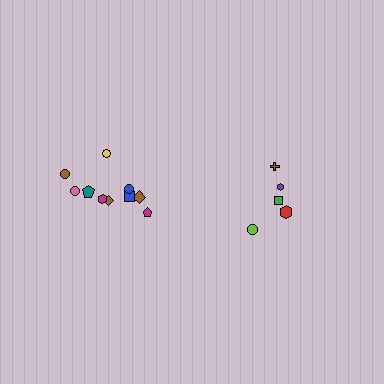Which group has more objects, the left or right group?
The left group.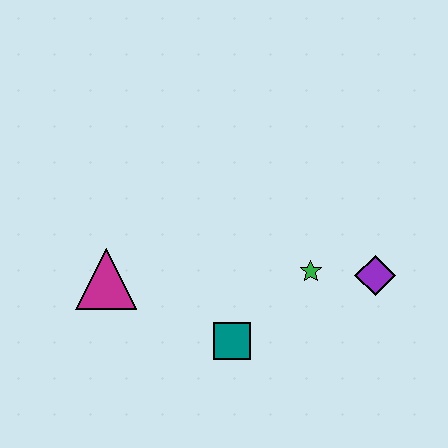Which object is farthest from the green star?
The magenta triangle is farthest from the green star.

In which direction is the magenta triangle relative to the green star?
The magenta triangle is to the left of the green star.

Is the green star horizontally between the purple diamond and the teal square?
Yes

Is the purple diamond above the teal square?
Yes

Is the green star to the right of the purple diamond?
No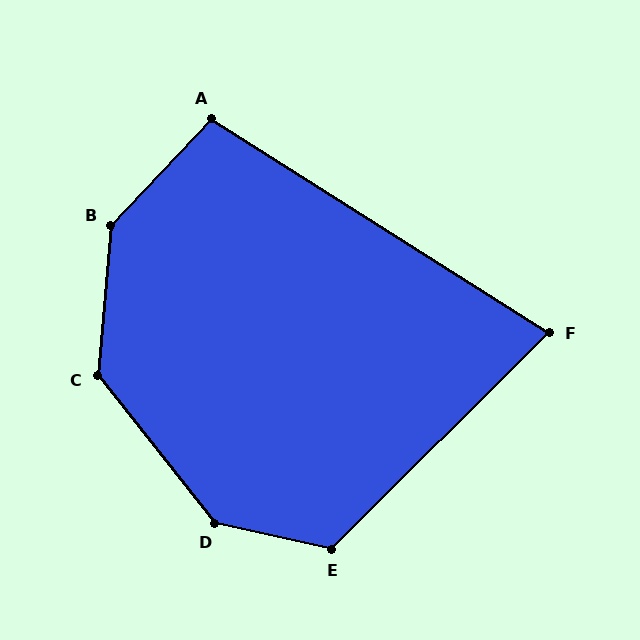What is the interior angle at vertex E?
Approximately 123 degrees (obtuse).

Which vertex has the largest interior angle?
B, at approximately 142 degrees.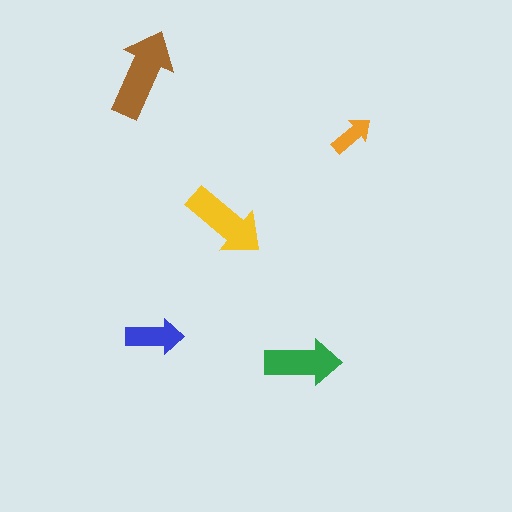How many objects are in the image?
There are 5 objects in the image.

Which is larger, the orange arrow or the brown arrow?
The brown one.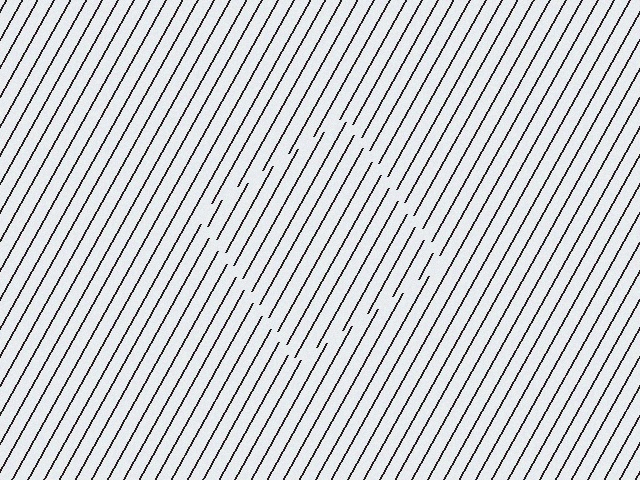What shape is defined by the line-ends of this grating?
An illusory square. The interior of the shape contains the same grating, shifted by half a period — the contour is defined by the phase discontinuity where line-ends from the inner and outer gratings abut.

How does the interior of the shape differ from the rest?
The interior of the shape contains the same grating, shifted by half a period — the contour is defined by the phase discontinuity where line-ends from the inner and outer gratings abut.